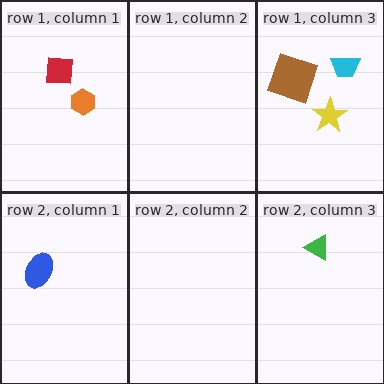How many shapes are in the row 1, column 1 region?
2.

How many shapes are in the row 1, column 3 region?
3.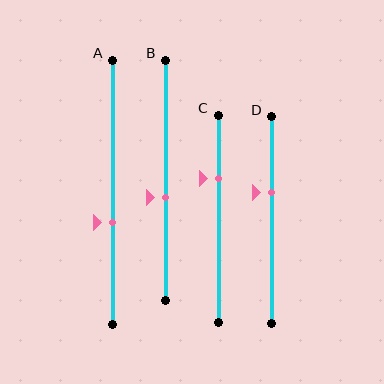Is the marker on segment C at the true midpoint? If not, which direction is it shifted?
No, the marker on segment C is shifted upward by about 19% of the segment length.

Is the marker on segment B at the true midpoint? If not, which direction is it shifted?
No, the marker on segment B is shifted downward by about 7% of the segment length.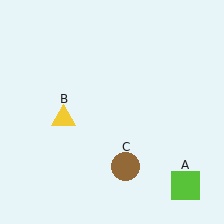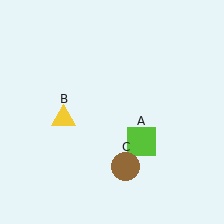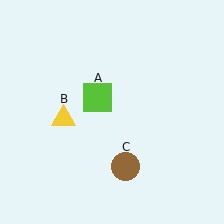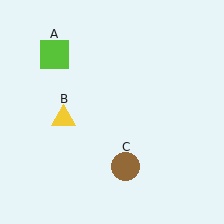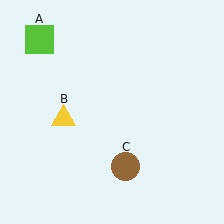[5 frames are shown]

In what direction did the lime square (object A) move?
The lime square (object A) moved up and to the left.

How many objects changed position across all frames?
1 object changed position: lime square (object A).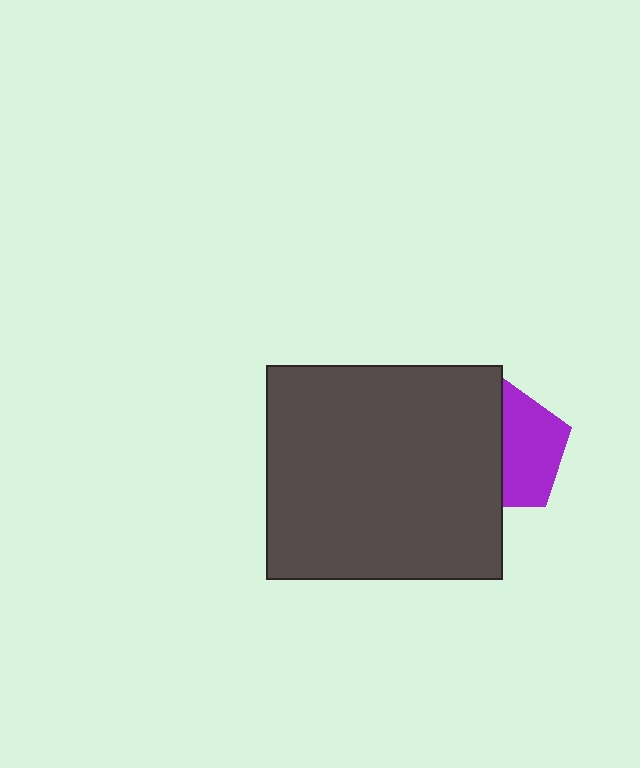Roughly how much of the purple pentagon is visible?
About half of it is visible (roughly 50%).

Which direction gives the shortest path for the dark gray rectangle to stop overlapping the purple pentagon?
Moving left gives the shortest separation.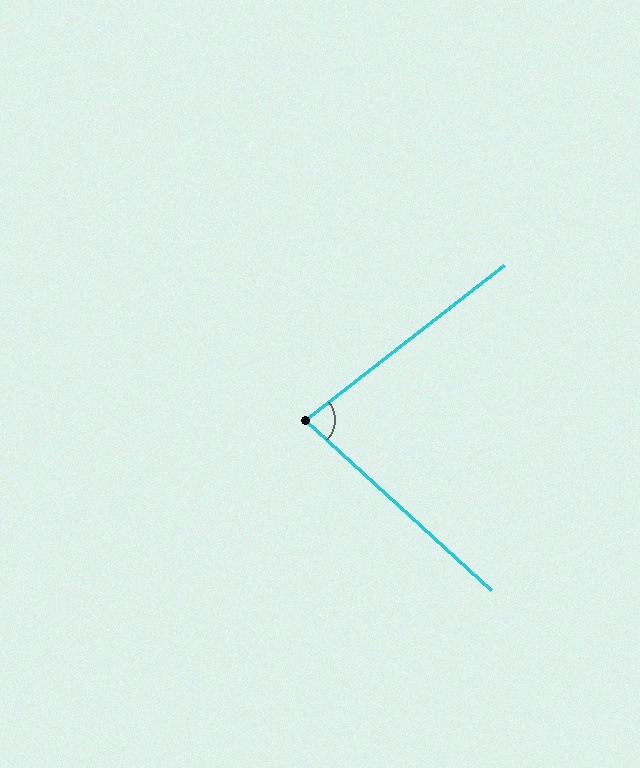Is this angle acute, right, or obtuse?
It is acute.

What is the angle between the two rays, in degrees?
Approximately 80 degrees.